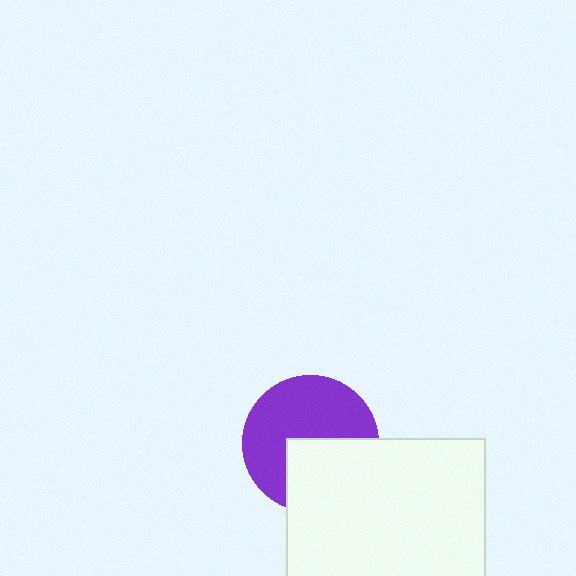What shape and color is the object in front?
The object in front is a white rectangle.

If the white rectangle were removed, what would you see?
You would see the complete purple circle.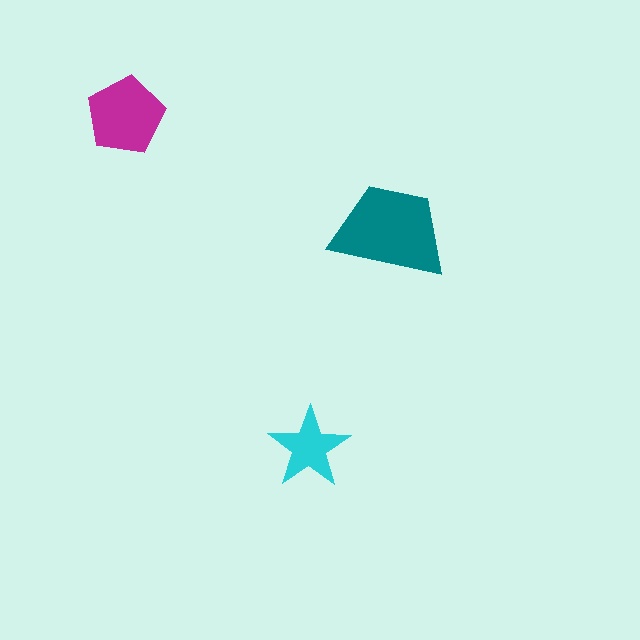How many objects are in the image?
There are 3 objects in the image.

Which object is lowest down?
The cyan star is bottommost.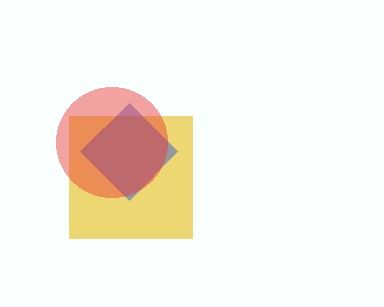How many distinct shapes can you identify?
There are 3 distinct shapes: a yellow square, a blue diamond, a red circle.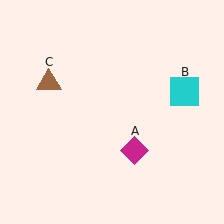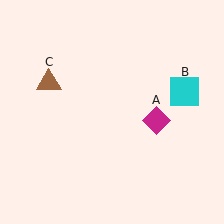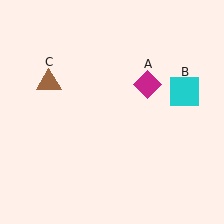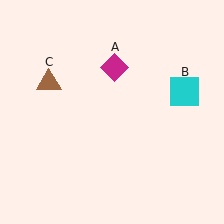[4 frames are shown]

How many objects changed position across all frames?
1 object changed position: magenta diamond (object A).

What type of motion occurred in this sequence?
The magenta diamond (object A) rotated counterclockwise around the center of the scene.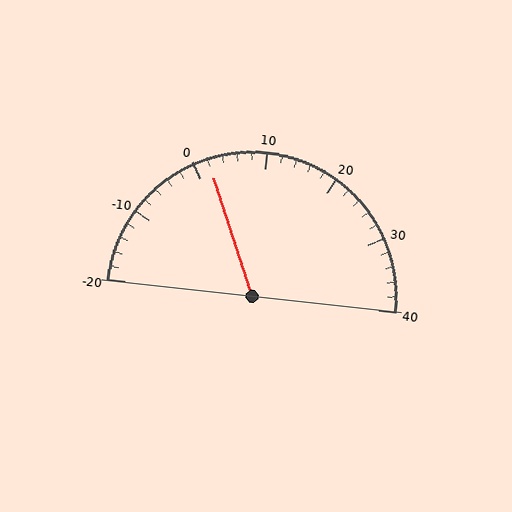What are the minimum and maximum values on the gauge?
The gauge ranges from -20 to 40.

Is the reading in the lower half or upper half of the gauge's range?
The reading is in the lower half of the range (-20 to 40).